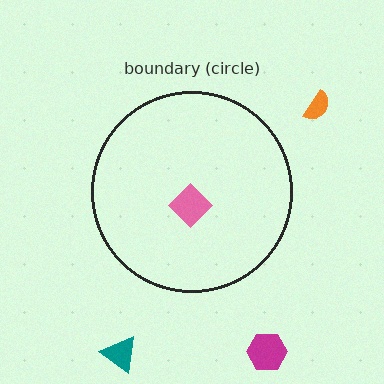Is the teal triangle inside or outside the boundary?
Outside.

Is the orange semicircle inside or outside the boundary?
Outside.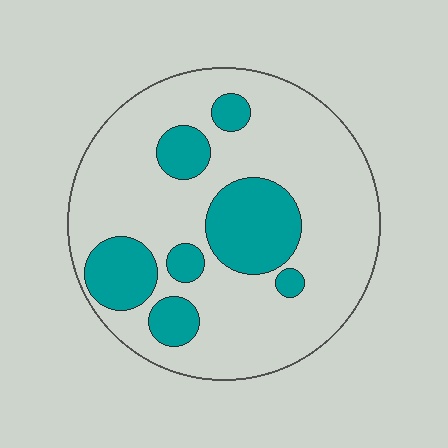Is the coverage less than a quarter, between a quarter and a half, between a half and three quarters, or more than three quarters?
Between a quarter and a half.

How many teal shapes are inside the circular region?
7.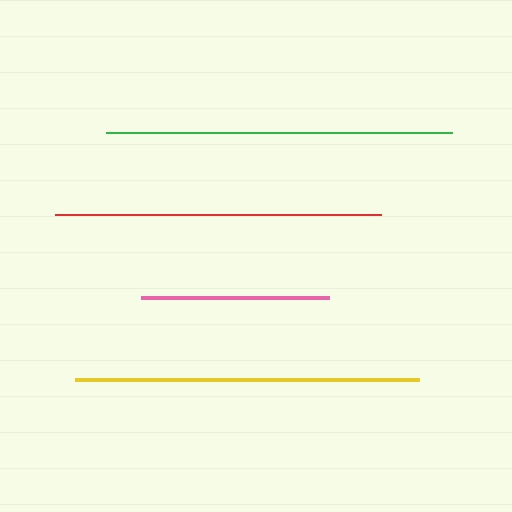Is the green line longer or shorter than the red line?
The green line is longer than the red line.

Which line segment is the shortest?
The pink line is the shortest at approximately 188 pixels.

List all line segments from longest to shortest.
From longest to shortest: green, yellow, red, pink.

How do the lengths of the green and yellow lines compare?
The green and yellow lines are approximately the same length.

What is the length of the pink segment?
The pink segment is approximately 188 pixels long.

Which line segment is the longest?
The green line is the longest at approximately 346 pixels.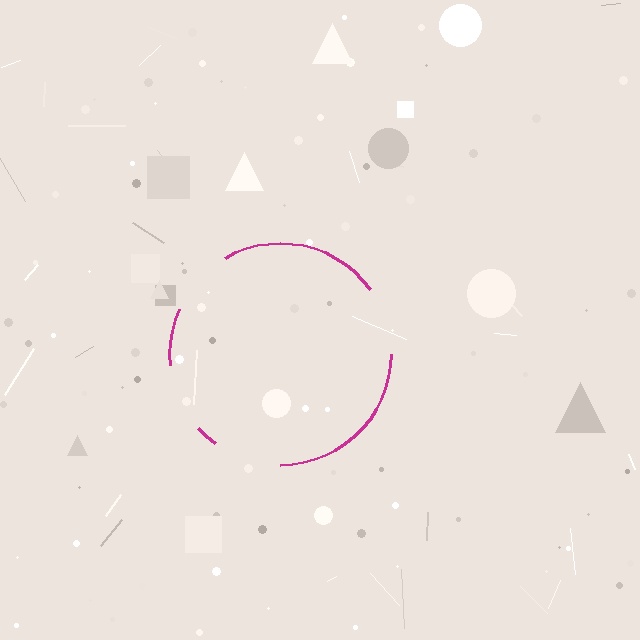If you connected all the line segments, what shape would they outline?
They would outline a circle.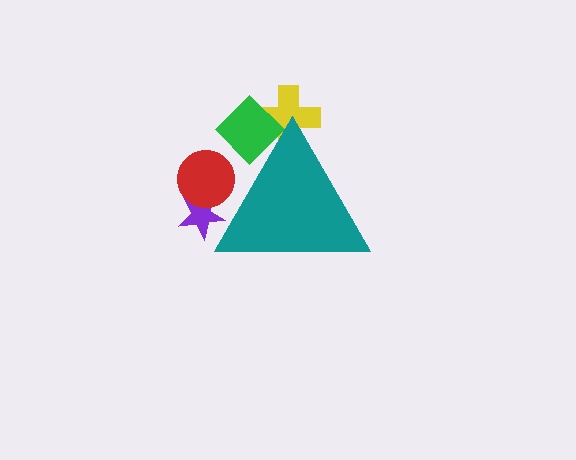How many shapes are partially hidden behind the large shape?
4 shapes are partially hidden.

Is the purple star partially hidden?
Yes, the purple star is partially hidden behind the teal triangle.